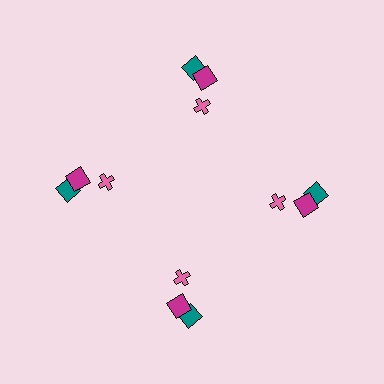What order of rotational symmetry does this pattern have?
This pattern has 4-fold rotational symmetry.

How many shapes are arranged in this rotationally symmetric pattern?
There are 12 shapes, arranged in 4 groups of 3.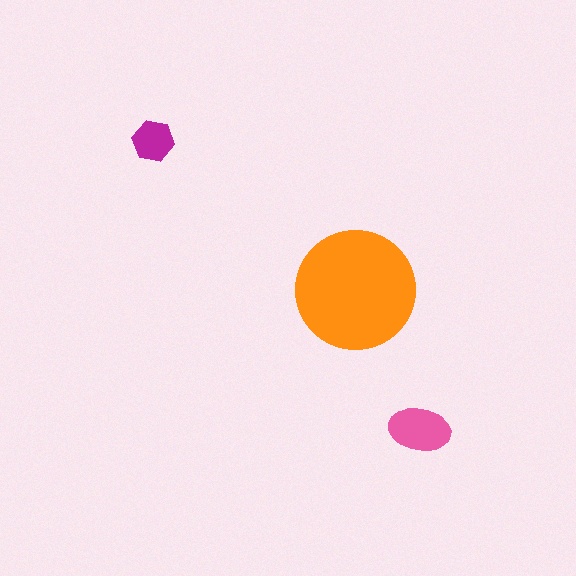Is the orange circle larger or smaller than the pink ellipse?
Larger.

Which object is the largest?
The orange circle.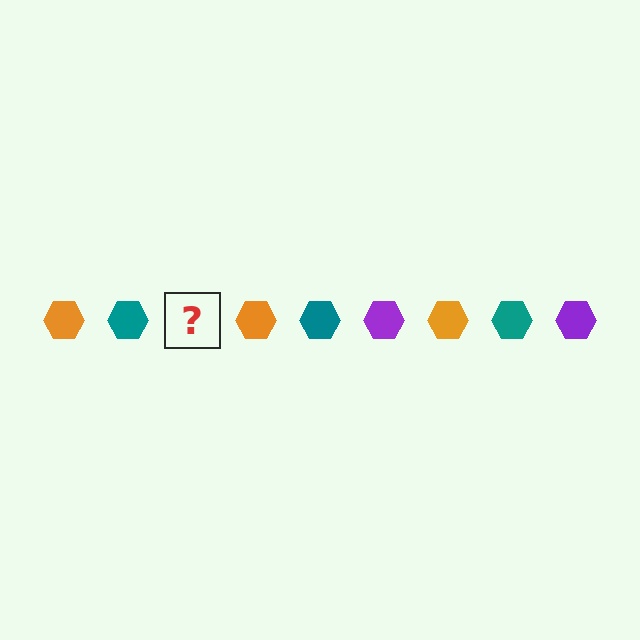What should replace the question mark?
The question mark should be replaced with a purple hexagon.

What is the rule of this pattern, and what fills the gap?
The rule is that the pattern cycles through orange, teal, purple hexagons. The gap should be filled with a purple hexagon.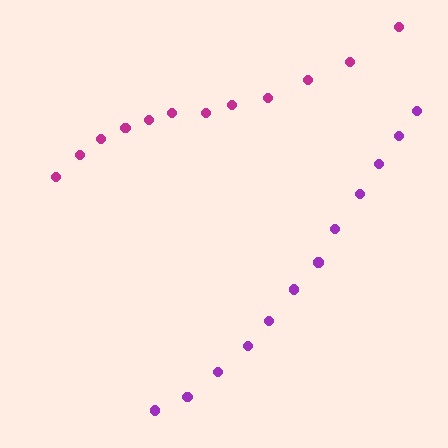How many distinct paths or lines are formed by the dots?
There are 2 distinct paths.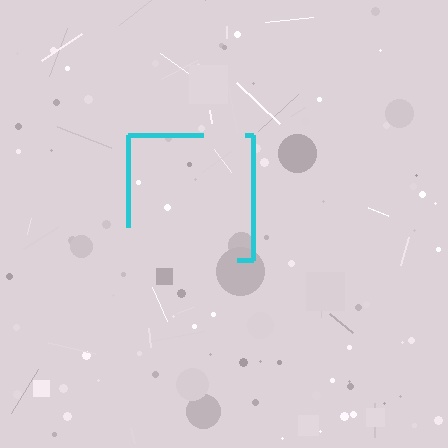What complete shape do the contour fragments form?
The contour fragments form a square.